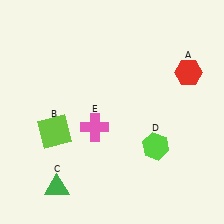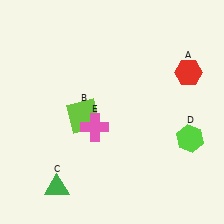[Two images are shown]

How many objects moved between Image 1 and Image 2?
2 objects moved between the two images.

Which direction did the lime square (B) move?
The lime square (B) moved right.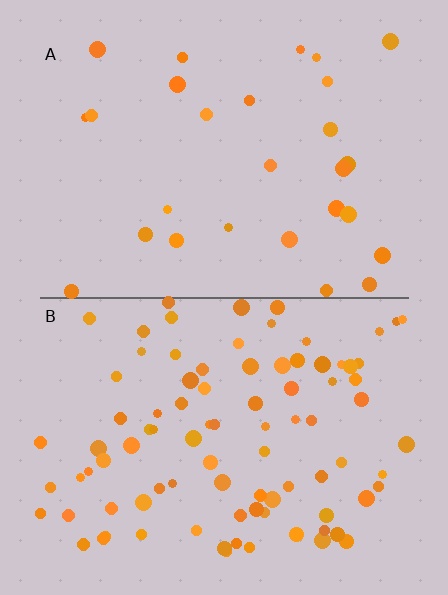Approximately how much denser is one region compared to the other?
Approximately 3.2× — region B over region A.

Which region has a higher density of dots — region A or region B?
B (the bottom).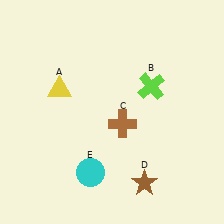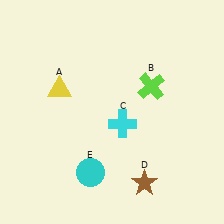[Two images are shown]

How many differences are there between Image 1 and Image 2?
There is 1 difference between the two images.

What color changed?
The cross (C) changed from brown in Image 1 to cyan in Image 2.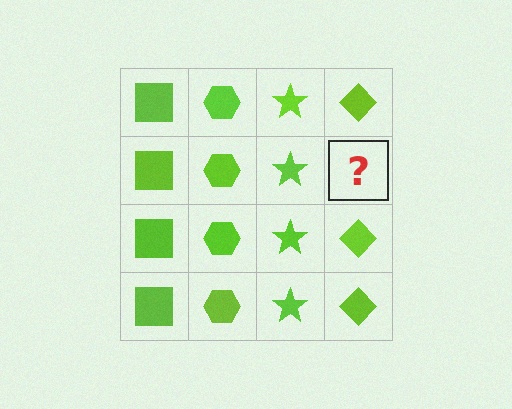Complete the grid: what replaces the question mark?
The question mark should be replaced with a lime diamond.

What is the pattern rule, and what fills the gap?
The rule is that each column has a consistent shape. The gap should be filled with a lime diamond.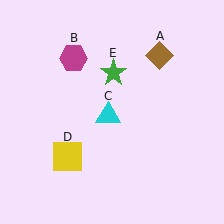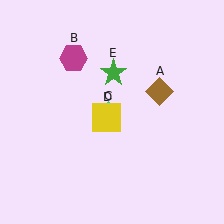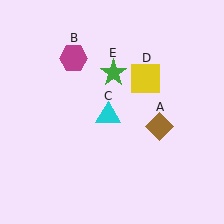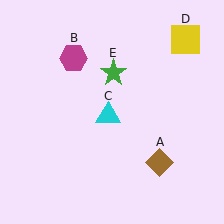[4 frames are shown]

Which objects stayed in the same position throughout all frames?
Magenta hexagon (object B) and cyan triangle (object C) and green star (object E) remained stationary.